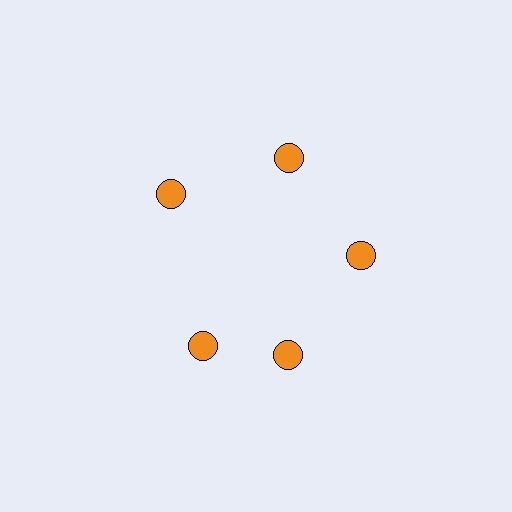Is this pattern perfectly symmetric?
No. The 5 orange circles are arranged in a ring, but one element near the 8 o'clock position is rotated out of alignment along the ring, breaking the 5-fold rotational symmetry.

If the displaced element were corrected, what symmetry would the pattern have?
It would have 5-fold rotational symmetry — the pattern would map onto itself every 72 degrees.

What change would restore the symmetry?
The symmetry would be restored by rotating it back into even spacing with its neighbors so that all 5 circles sit at equal angles and equal distance from the center.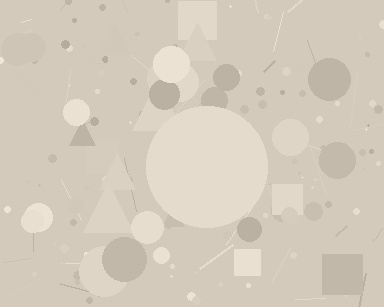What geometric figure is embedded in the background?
A circle is embedded in the background.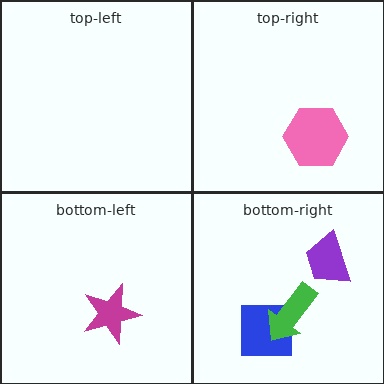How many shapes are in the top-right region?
1.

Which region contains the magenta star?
The bottom-left region.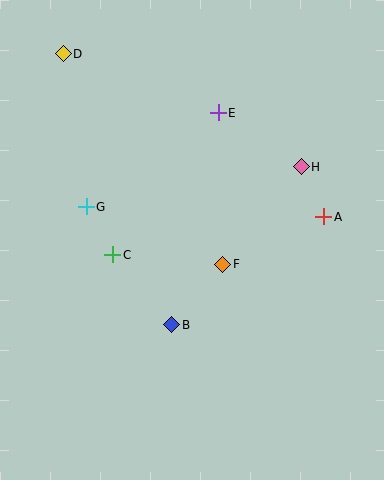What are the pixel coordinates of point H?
Point H is at (301, 167).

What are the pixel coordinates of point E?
Point E is at (218, 113).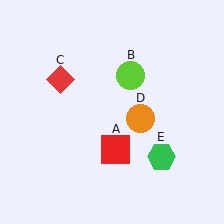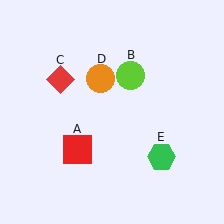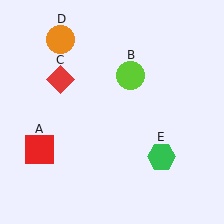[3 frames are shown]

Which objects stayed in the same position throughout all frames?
Lime circle (object B) and red diamond (object C) and green hexagon (object E) remained stationary.